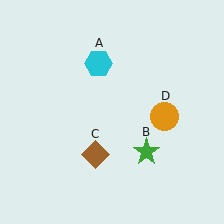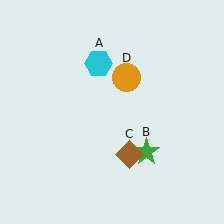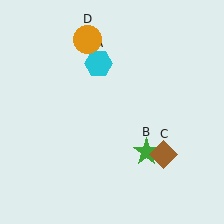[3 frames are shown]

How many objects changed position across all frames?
2 objects changed position: brown diamond (object C), orange circle (object D).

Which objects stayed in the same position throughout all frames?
Cyan hexagon (object A) and green star (object B) remained stationary.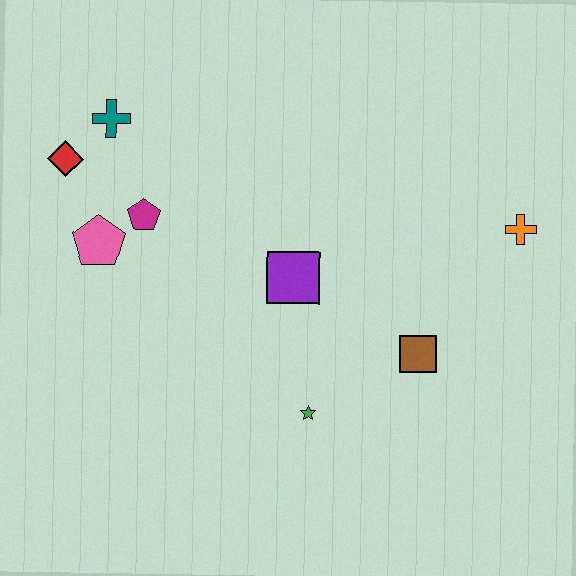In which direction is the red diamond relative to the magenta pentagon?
The red diamond is to the left of the magenta pentagon.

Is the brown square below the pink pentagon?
Yes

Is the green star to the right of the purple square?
Yes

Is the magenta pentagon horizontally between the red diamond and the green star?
Yes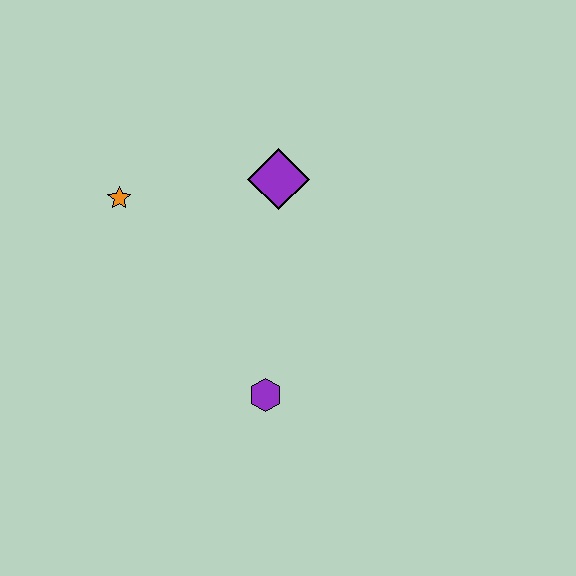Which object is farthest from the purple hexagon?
The orange star is farthest from the purple hexagon.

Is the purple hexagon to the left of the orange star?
No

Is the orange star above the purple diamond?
No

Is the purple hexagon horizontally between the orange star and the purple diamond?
Yes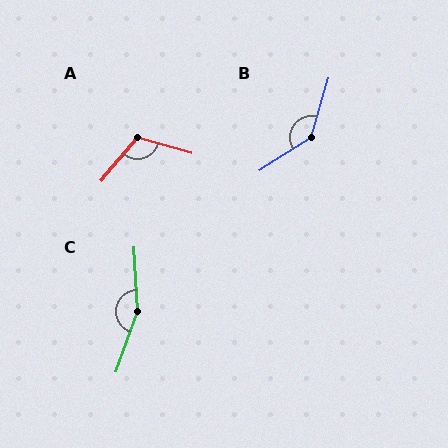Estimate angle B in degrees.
Approximately 139 degrees.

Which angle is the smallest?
A, at approximately 114 degrees.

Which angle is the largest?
C, at approximately 158 degrees.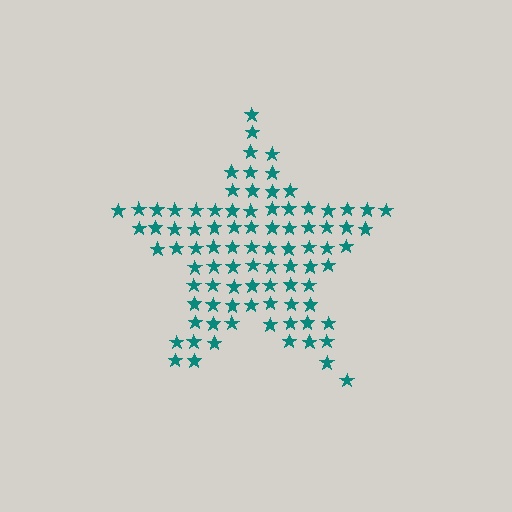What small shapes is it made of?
It is made of small stars.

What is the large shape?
The large shape is a star.